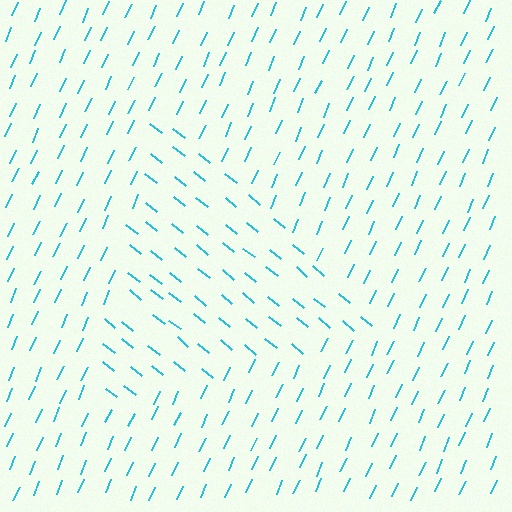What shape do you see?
I see a triangle.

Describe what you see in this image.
The image is filled with small cyan line segments. A triangle region in the image has lines oriented differently from the surrounding lines, creating a visible texture boundary.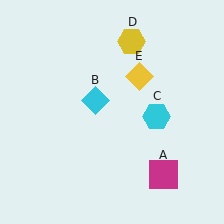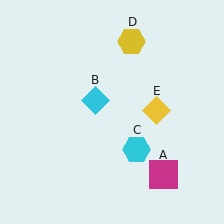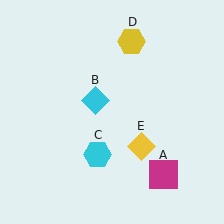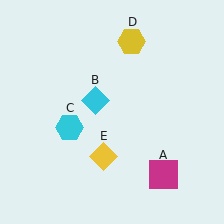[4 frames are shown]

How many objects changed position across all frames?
2 objects changed position: cyan hexagon (object C), yellow diamond (object E).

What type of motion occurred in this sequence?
The cyan hexagon (object C), yellow diamond (object E) rotated clockwise around the center of the scene.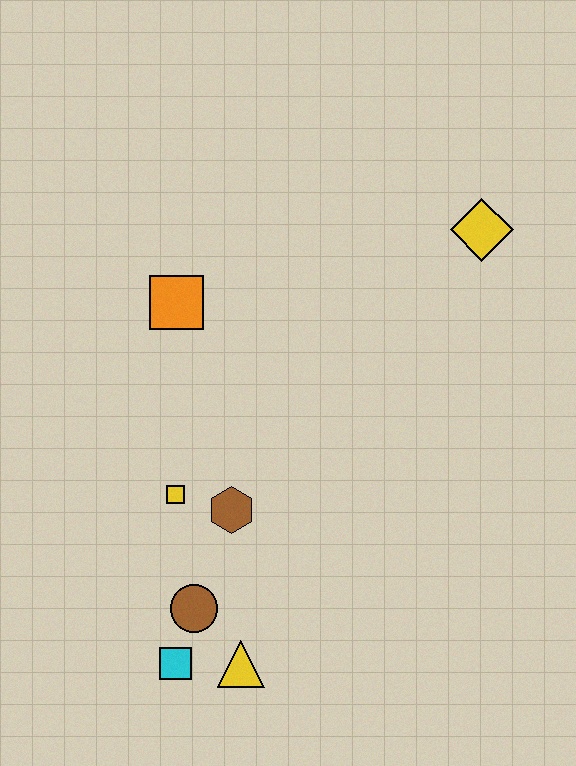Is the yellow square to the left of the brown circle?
Yes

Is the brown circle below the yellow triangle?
No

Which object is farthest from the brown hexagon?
The yellow diamond is farthest from the brown hexagon.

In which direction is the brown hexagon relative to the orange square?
The brown hexagon is below the orange square.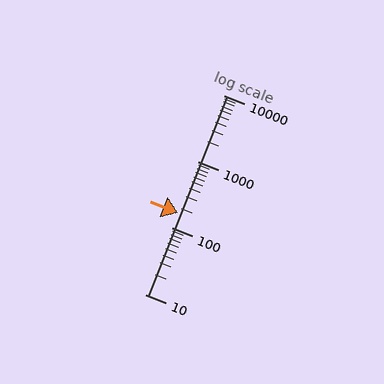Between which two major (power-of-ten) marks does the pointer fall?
The pointer is between 100 and 1000.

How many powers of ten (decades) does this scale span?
The scale spans 3 decades, from 10 to 10000.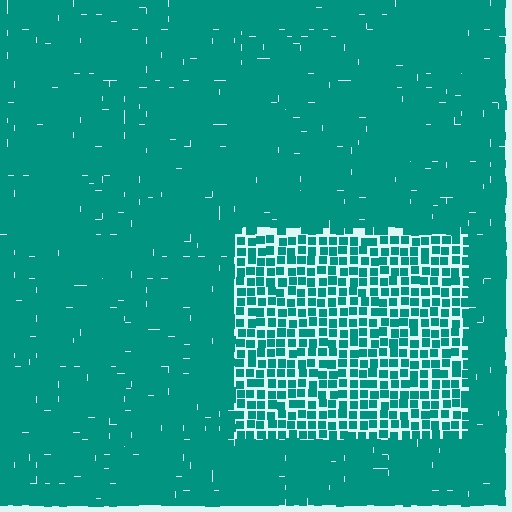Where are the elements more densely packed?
The elements are more densely packed outside the rectangle boundary.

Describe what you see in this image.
The image contains small teal elements arranged at two different densities. A rectangle-shaped region is visible where the elements are less densely packed than the surrounding area.